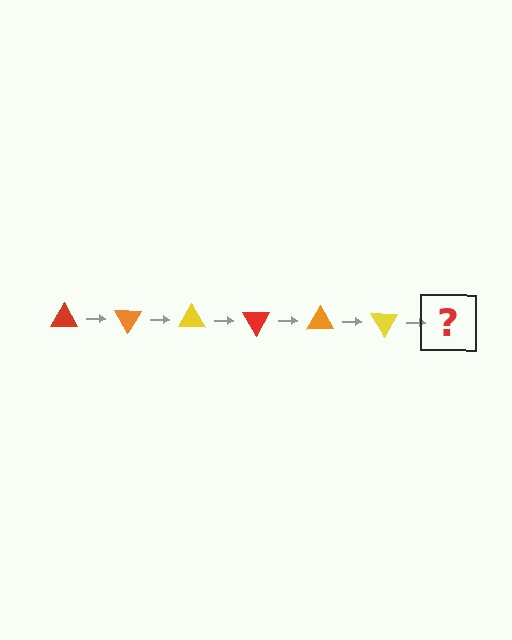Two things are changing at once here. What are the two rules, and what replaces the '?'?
The two rules are that it rotates 60 degrees each step and the color cycles through red, orange, and yellow. The '?' should be a red triangle, rotated 360 degrees from the start.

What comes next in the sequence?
The next element should be a red triangle, rotated 360 degrees from the start.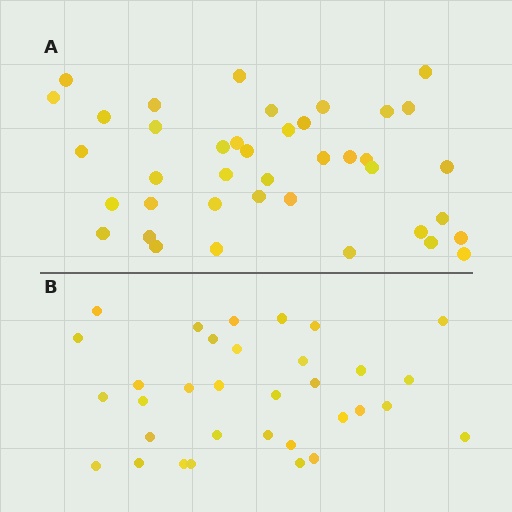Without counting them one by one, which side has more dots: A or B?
Region A (the top region) has more dots.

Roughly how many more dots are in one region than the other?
Region A has roughly 8 or so more dots than region B.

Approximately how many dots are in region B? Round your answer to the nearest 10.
About 30 dots. (The exact count is 33, which rounds to 30.)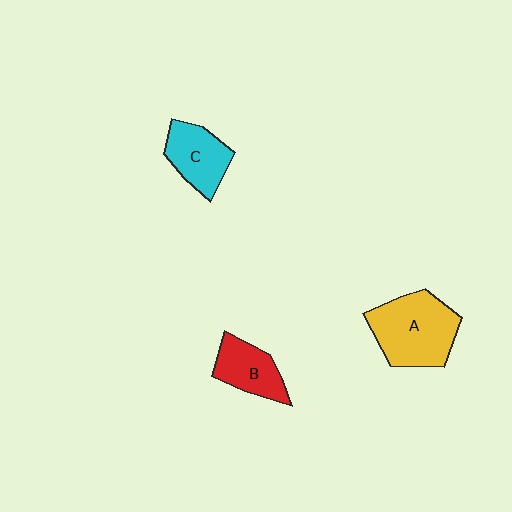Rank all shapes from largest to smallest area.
From largest to smallest: A (yellow), C (cyan), B (red).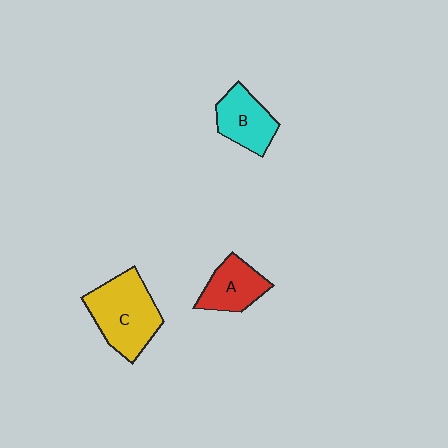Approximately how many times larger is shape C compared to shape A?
Approximately 1.6 times.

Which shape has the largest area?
Shape C (yellow).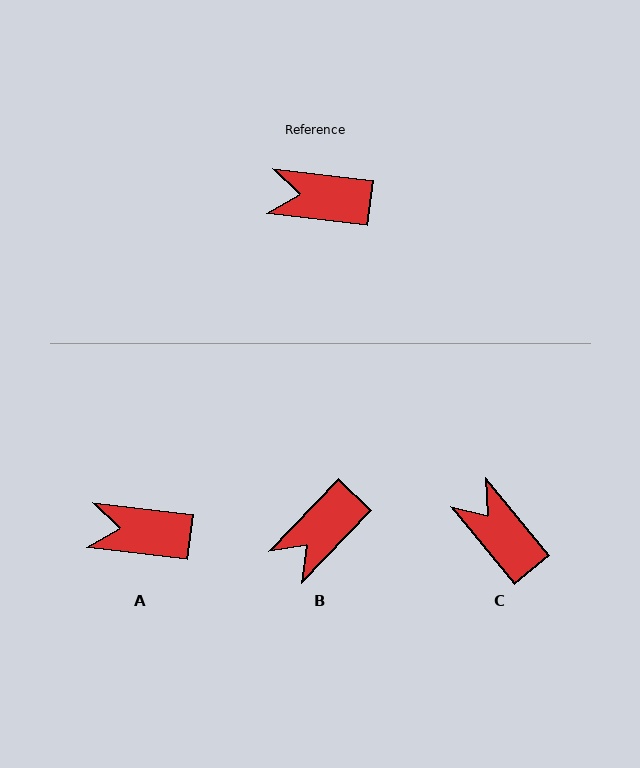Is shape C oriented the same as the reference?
No, it is off by about 43 degrees.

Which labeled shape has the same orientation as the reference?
A.